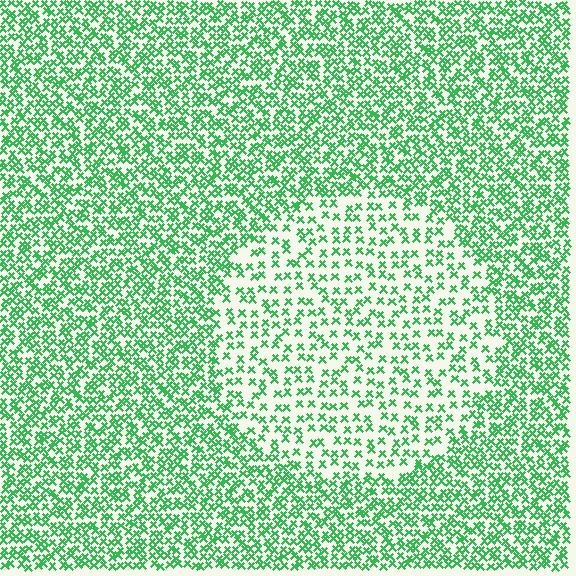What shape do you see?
I see a circle.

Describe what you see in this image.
The image contains small green elements arranged at two different densities. A circle-shaped region is visible where the elements are less densely packed than the surrounding area.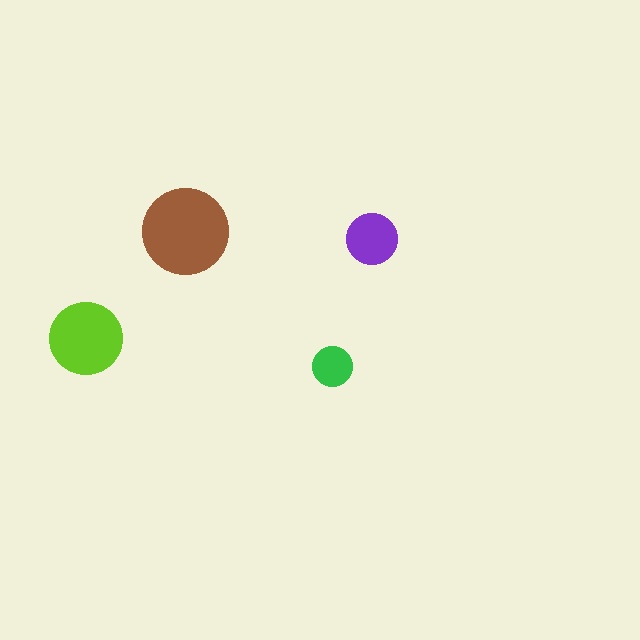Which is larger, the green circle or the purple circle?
The purple one.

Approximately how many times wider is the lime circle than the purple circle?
About 1.5 times wider.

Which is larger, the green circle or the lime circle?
The lime one.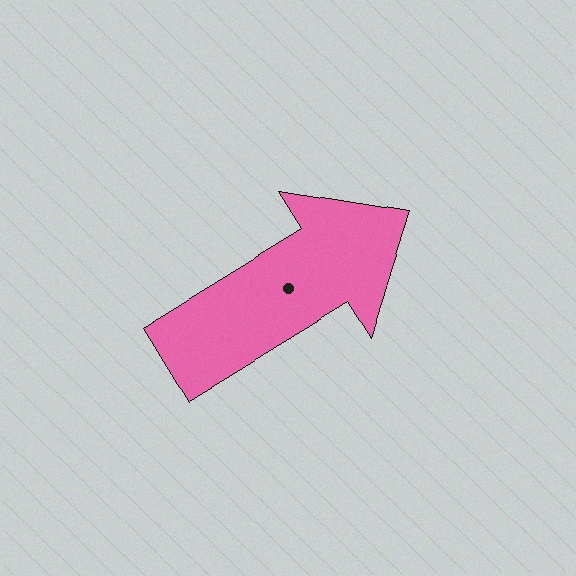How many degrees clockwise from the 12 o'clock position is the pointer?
Approximately 59 degrees.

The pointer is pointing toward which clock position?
Roughly 2 o'clock.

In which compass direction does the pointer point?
Northeast.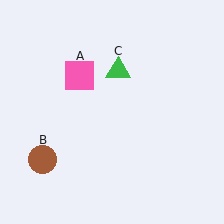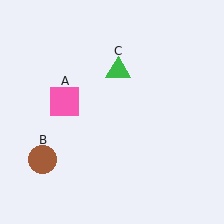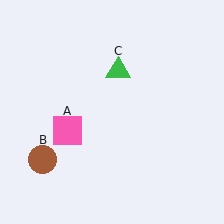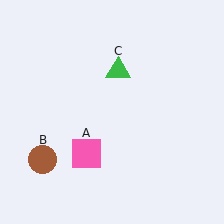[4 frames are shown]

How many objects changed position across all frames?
1 object changed position: pink square (object A).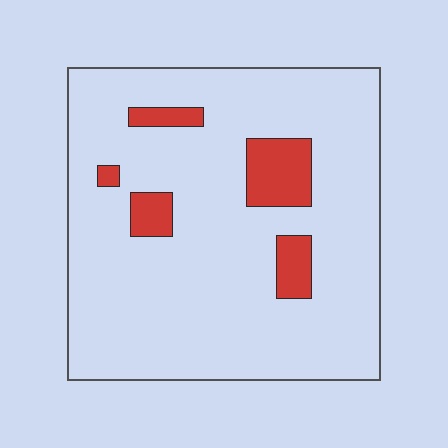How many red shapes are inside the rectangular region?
5.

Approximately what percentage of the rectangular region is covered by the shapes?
Approximately 10%.